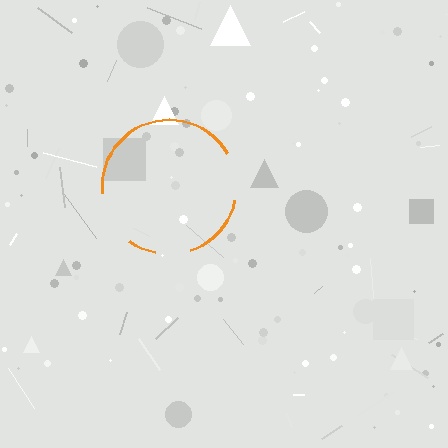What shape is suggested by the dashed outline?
The dashed outline suggests a circle.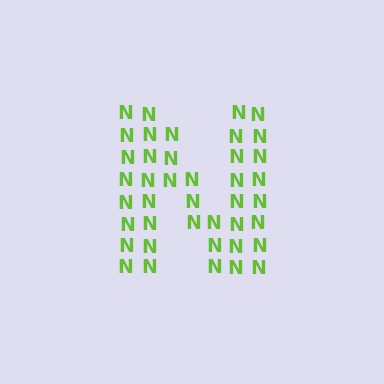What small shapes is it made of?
It is made of small letter N's.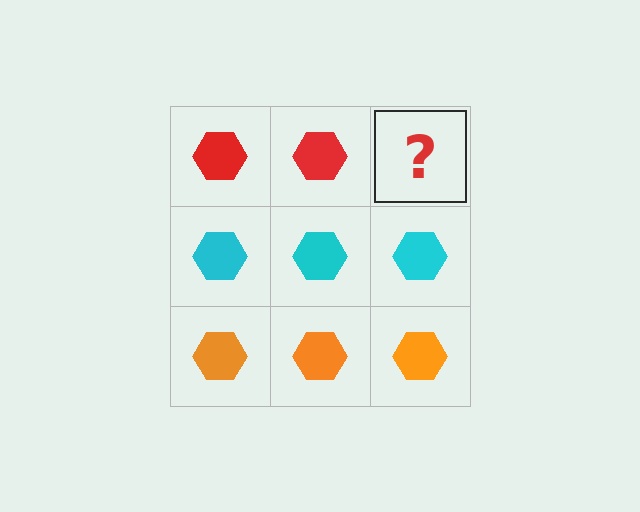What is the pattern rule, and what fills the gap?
The rule is that each row has a consistent color. The gap should be filled with a red hexagon.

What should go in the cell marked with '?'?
The missing cell should contain a red hexagon.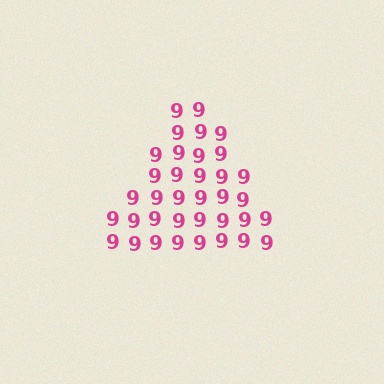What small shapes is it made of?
It is made of small digit 9's.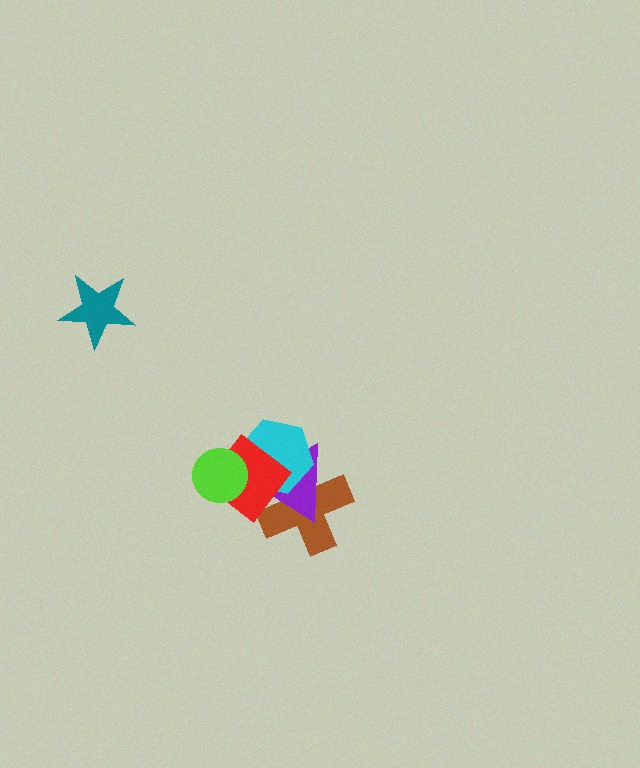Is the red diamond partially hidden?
Yes, it is partially covered by another shape.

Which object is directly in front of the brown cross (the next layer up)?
The purple triangle is directly in front of the brown cross.